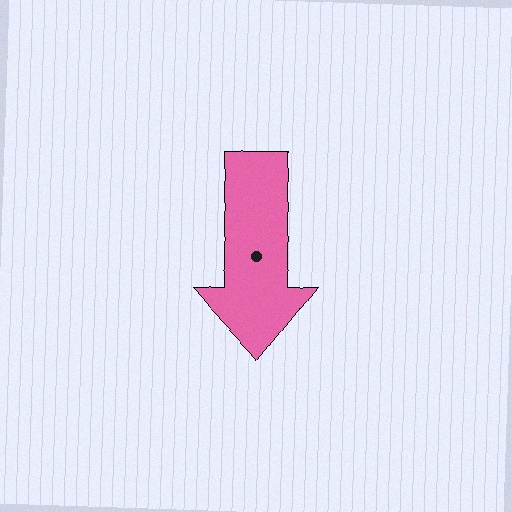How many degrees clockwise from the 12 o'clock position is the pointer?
Approximately 178 degrees.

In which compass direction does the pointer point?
South.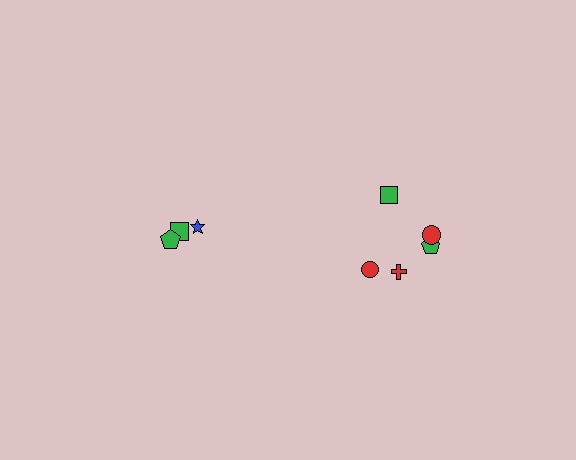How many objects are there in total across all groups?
There are 8 objects.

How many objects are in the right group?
There are 5 objects.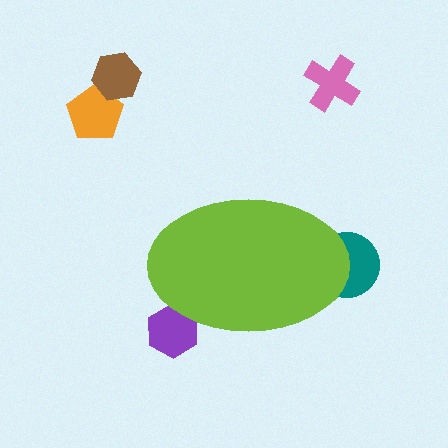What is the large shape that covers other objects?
A lime ellipse.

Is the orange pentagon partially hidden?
No, the orange pentagon is fully visible.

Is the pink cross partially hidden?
No, the pink cross is fully visible.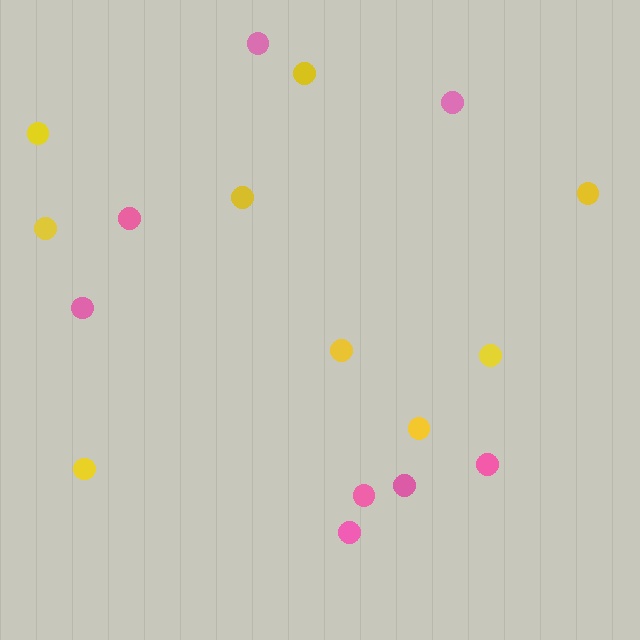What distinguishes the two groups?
There are 2 groups: one group of pink circles (8) and one group of yellow circles (9).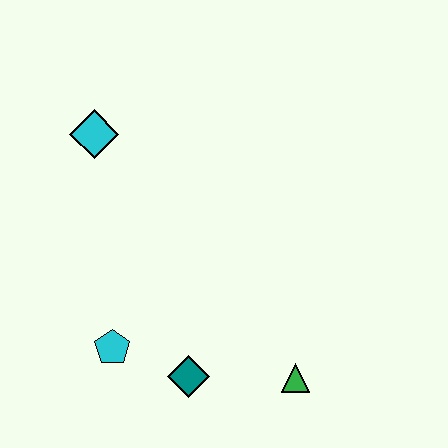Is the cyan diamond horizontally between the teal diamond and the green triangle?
No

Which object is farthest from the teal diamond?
The cyan diamond is farthest from the teal diamond.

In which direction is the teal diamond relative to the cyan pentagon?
The teal diamond is to the right of the cyan pentagon.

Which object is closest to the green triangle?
The teal diamond is closest to the green triangle.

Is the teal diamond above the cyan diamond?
No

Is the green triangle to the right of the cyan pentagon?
Yes